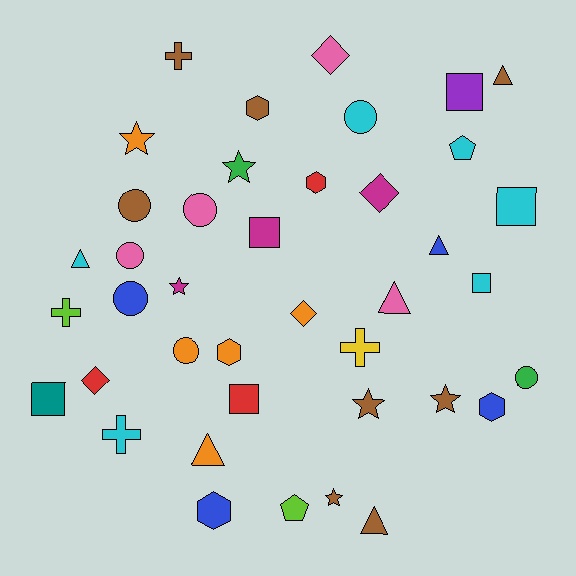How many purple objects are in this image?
There is 1 purple object.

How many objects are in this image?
There are 40 objects.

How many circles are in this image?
There are 7 circles.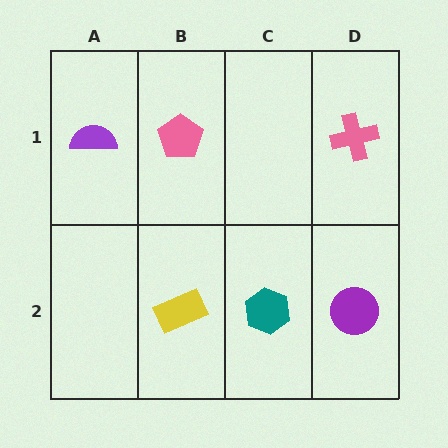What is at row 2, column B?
A yellow rectangle.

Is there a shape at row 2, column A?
No, that cell is empty.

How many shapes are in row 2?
3 shapes.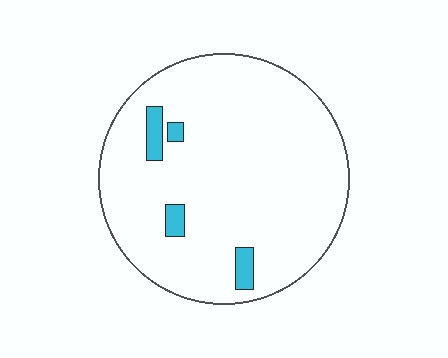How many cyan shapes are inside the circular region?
4.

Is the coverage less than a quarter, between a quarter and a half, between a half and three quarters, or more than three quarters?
Less than a quarter.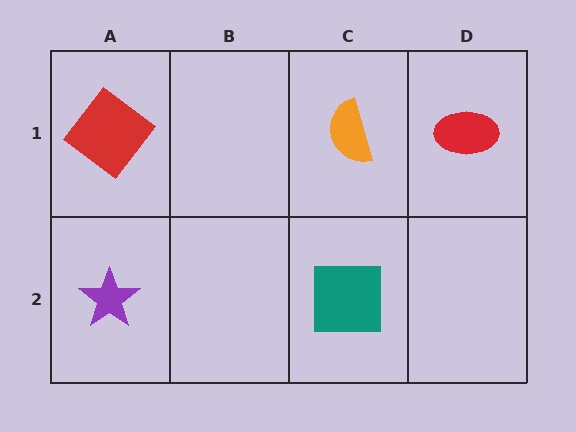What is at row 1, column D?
A red ellipse.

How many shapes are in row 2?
2 shapes.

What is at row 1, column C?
An orange semicircle.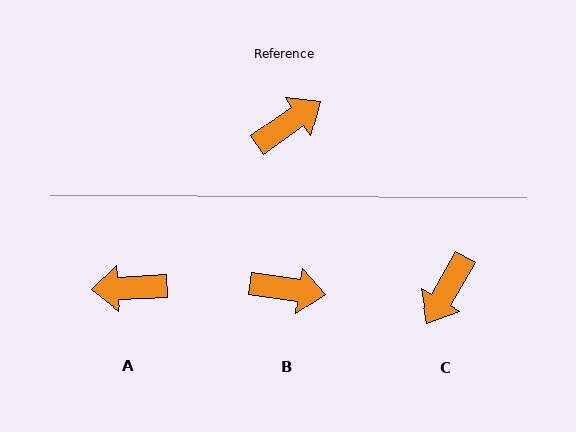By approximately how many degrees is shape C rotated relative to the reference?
Approximately 155 degrees clockwise.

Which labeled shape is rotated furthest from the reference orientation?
C, about 155 degrees away.